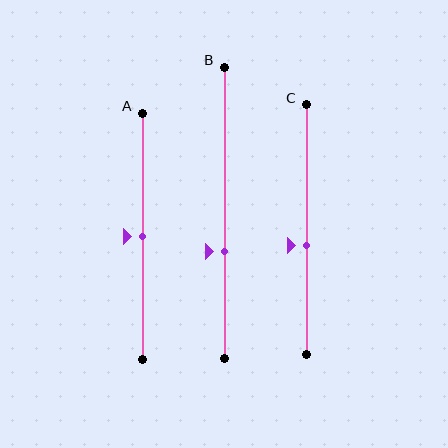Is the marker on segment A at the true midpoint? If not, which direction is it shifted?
Yes, the marker on segment A is at the true midpoint.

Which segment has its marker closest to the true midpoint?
Segment A has its marker closest to the true midpoint.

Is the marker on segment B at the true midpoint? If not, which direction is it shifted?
No, the marker on segment B is shifted downward by about 13% of the segment length.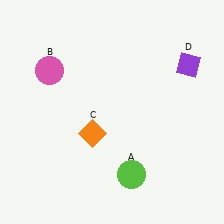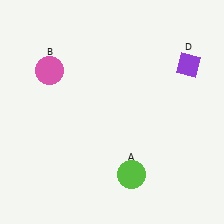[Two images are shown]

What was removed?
The orange diamond (C) was removed in Image 2.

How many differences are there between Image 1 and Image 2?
There is 1 difference between the two images.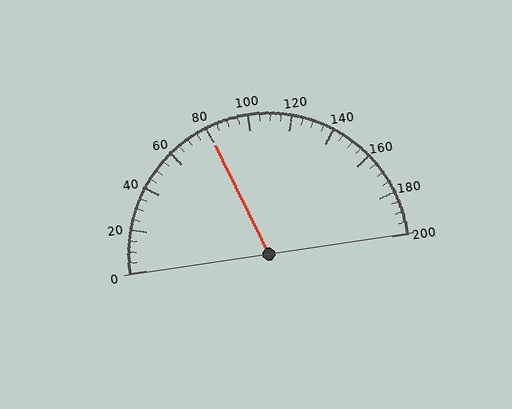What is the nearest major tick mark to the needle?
The nearest major tick mark is 80.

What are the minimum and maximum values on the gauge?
The gauge ranges from 0 to 200.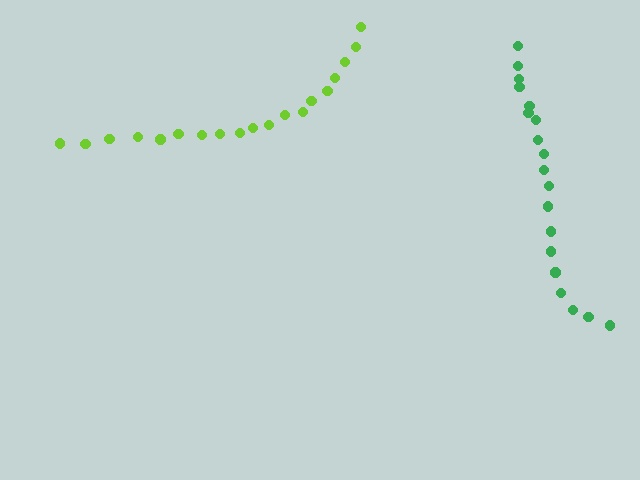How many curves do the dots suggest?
There are 2 distinct paths.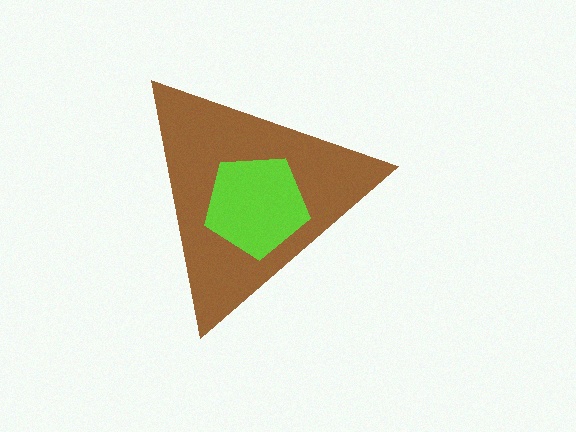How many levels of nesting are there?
2.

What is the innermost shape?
The lime pentagon.